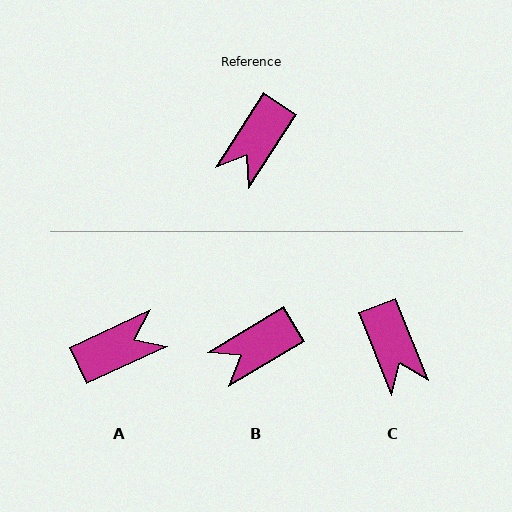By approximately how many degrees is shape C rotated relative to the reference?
Approximately 54 degrees counter-clockwise.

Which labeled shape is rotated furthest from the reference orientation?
A, about 148 degrees away.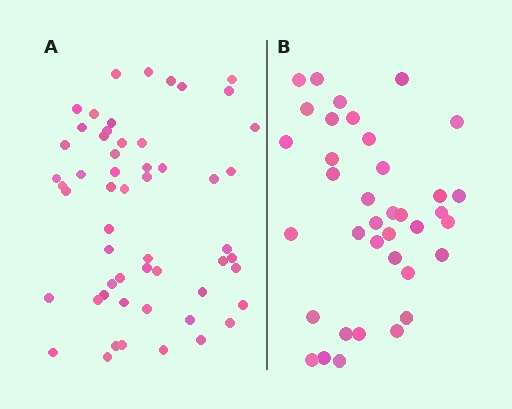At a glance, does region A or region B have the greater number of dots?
Region A (the left region) has more dots.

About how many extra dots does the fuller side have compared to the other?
Region A has approximately 20 more dots than region B.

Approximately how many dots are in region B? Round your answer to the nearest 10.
About 40 dots. (The exact count is 37, which rounds to 40.)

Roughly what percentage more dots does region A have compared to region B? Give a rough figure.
About 50% more.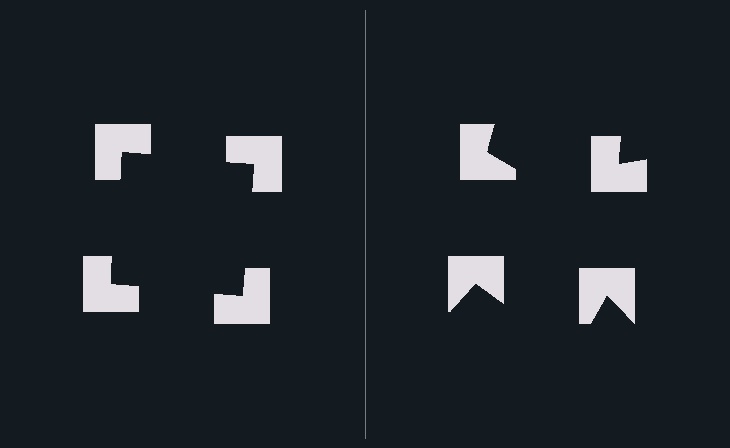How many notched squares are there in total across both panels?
8 — 4 on each side.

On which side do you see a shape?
An illusory square appears on the left side. On the right side the wedge cuts are rotated, so no coherent shape forms.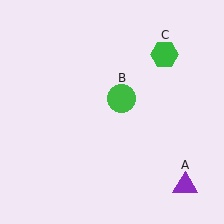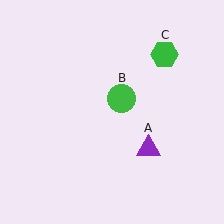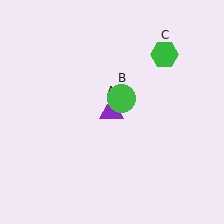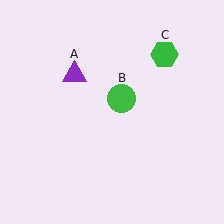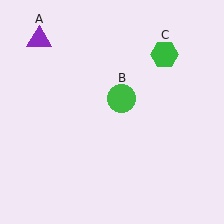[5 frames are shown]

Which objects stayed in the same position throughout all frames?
Green circle (object B) and green hexagon (object C) remained stationary.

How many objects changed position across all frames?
1 object changed position: purple triangle (object A).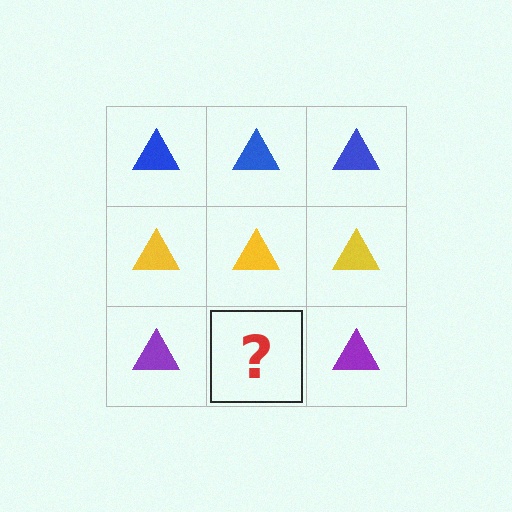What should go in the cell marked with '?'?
The missing cell should contain a purple triangle.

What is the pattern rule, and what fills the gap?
The rule is that each row has a consistent color. The gap should be filled with a purple triangle.